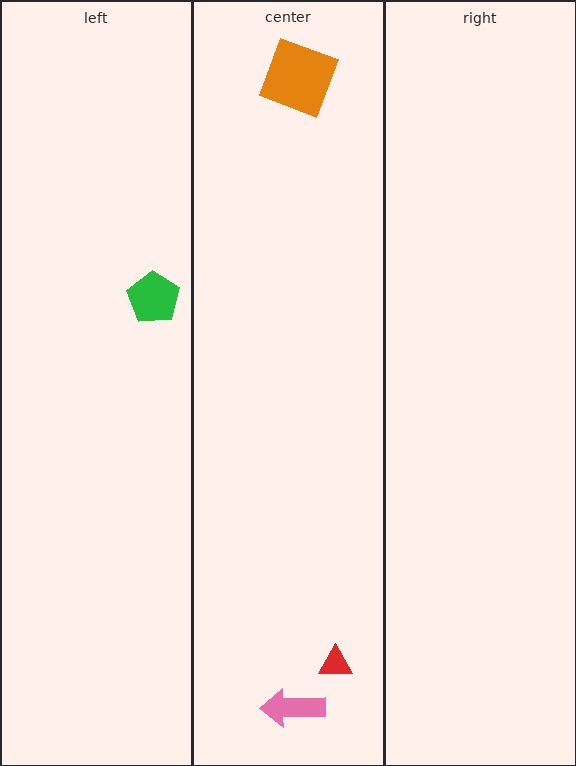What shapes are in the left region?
The green pentagon.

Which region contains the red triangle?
The center region.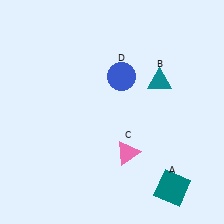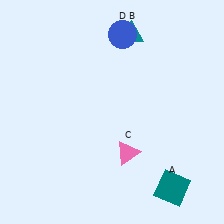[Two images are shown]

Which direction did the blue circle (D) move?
The blue circle (D) moved up.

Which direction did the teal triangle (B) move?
The teal triangle (B) moved up.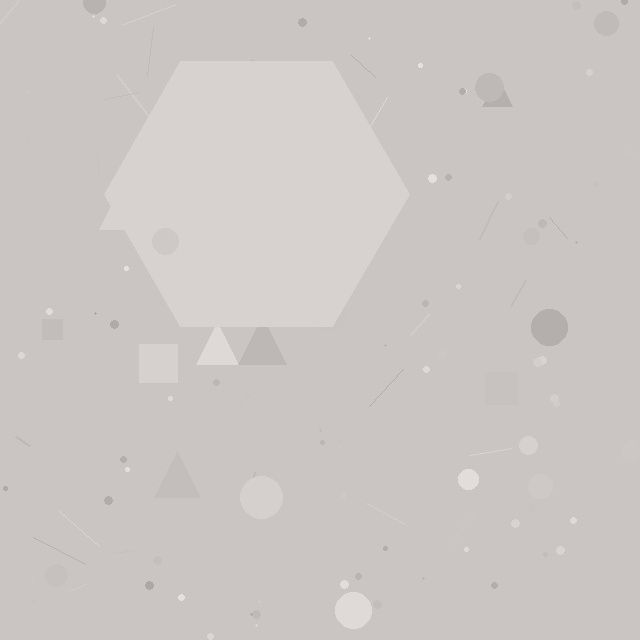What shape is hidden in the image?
A hexagon is hidden in the image.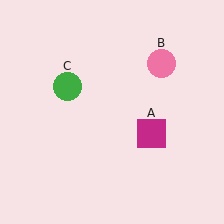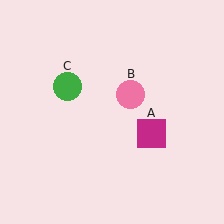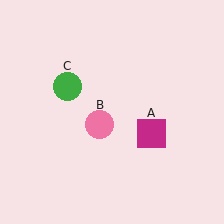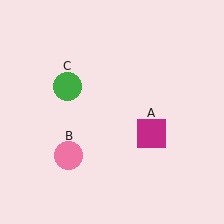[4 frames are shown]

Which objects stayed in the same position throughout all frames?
Magenta square (object A) and green circle (object C) remained stationary.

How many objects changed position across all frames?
1 object changed position: pink circle (object B).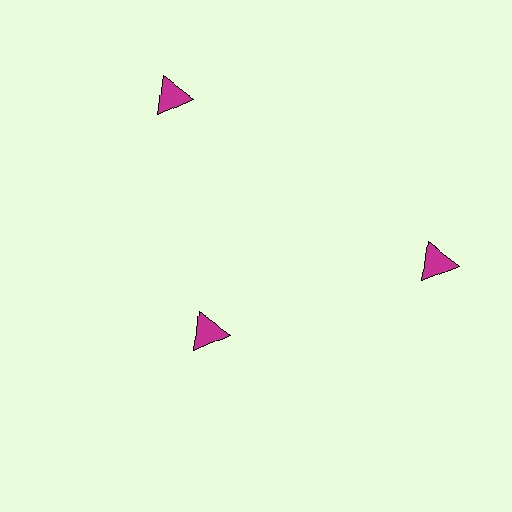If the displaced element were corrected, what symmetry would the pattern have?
It would have 3-fold rotational symmetry — the pattern would map onto itself every 120 degrees.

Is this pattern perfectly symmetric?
No. The 3 magenta triangles are arranged in a ring, but one element near the 7 o'clock position is pulled inward toward the center, breaking the 3-fold rotational symmetry.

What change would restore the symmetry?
The symmetry would be restored by moving it outward, back onto the ring so that all 3 triangles sit at equal angles and equal distance from the center.